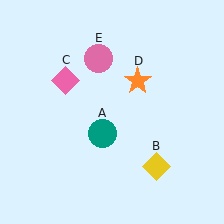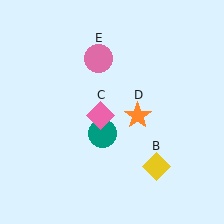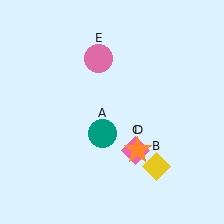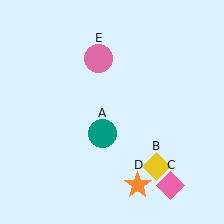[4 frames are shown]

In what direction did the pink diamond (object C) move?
The pink diamond (object C) moved down and to the right.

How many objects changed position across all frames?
2 objects changed position: pink diamond (object C), orange star (object D).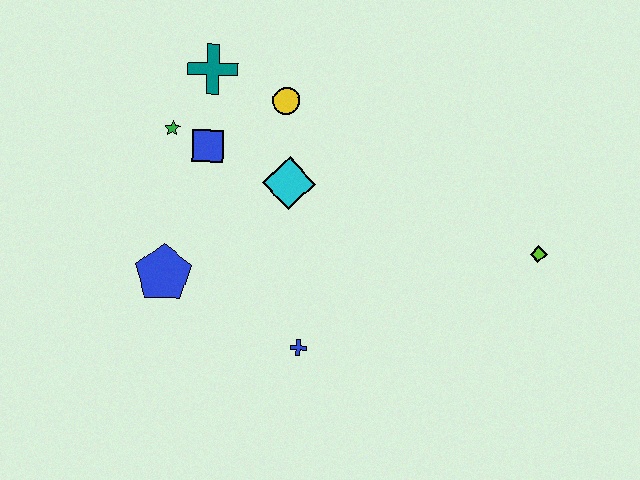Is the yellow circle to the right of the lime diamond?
No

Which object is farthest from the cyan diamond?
The lime diamond is farthest from the cyan diamond.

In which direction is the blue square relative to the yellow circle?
The blue square is to the left of the yellow circle.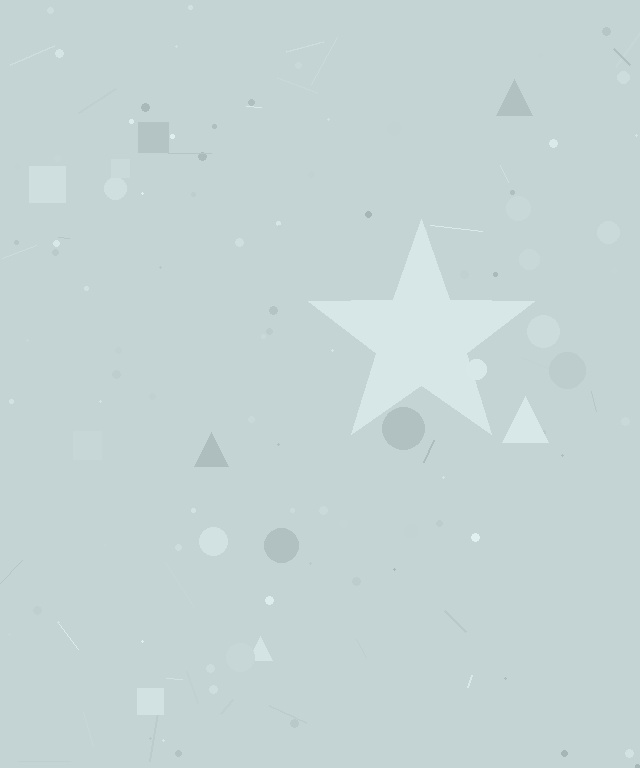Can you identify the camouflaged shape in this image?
The camouflaged shape is a star.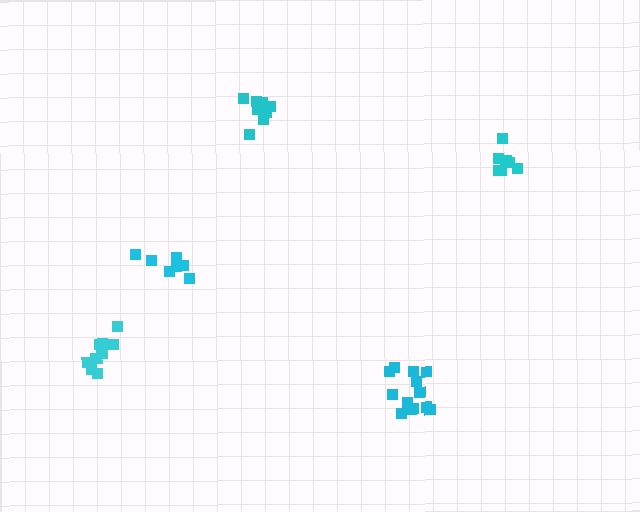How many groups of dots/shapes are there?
There are 5 groups.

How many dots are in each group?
Group 1: 7 dots, Group 2: 7 dots, Group 3: 9 dots, Group 4: 13 dots, Group 5: 10 dots (46 total).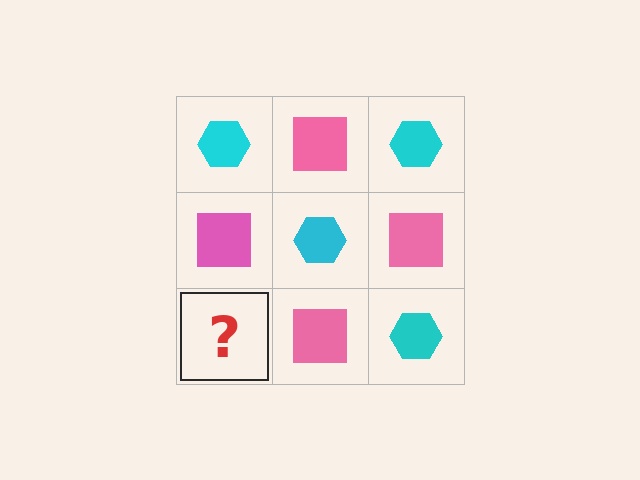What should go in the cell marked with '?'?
The missing cell should contain a cyan hexagon.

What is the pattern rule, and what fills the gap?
The rule is that it alternates cyan hexagon and pink square in a checkerboard pattern. The gap should be filled with a cyan hexagon.